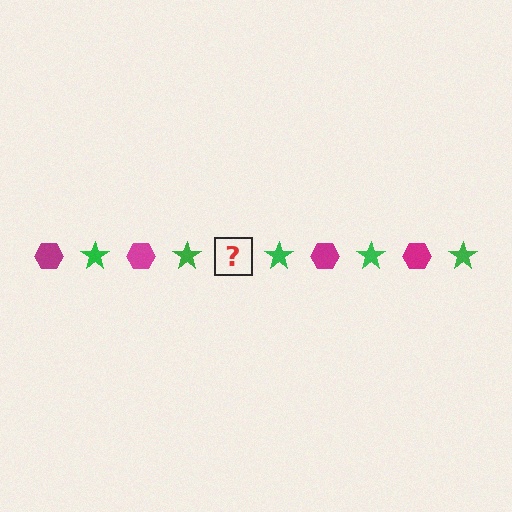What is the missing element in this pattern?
The missing element is a magenta hexagon.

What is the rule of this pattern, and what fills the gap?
The rule is that the pattern alternates between magenta hexagon and green star. The gap should be filled with a magenta hexagon.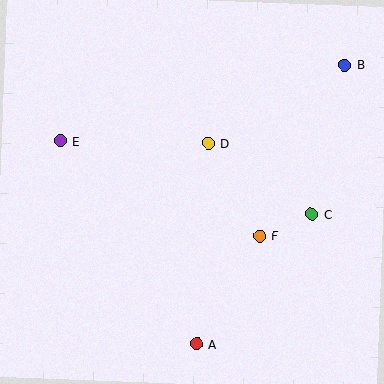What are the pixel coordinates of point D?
Point D is at (208, 143).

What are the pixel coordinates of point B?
Point B is at (345, 65).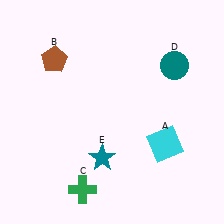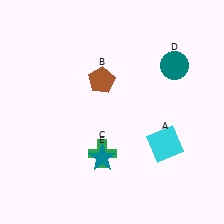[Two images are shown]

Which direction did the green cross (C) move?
The green cross (C) moved up.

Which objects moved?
The objects that moved are: the brown pentagon (B), the green cross (C).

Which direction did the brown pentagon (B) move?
The brown pentagon (B) moved right.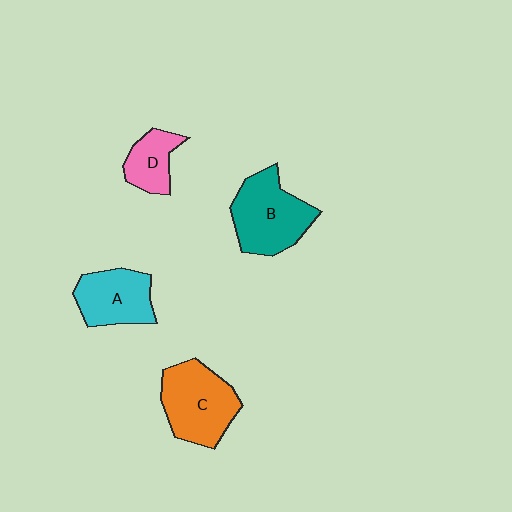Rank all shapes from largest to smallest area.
From largest to smallest: C (orange), B (teal), A (cyan), D (pink).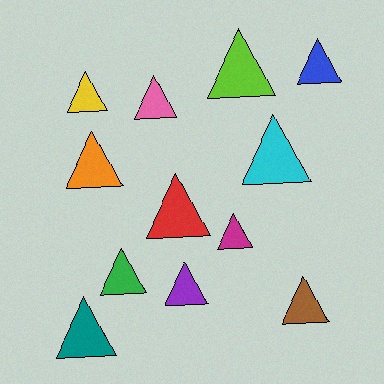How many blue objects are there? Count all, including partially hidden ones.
There is 1 blue object.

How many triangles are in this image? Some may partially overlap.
There are 12 triangles.